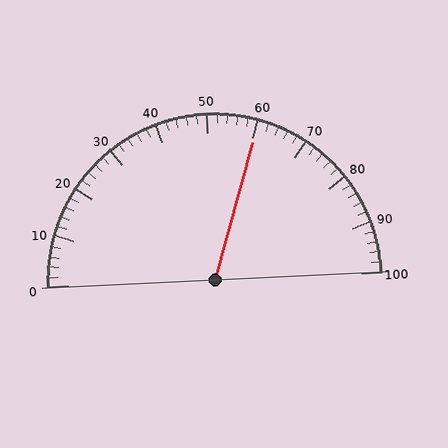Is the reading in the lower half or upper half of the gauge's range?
The reading is in the upper half of the range (0 to 100).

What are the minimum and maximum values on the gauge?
The gauge ranges from 0 to 100.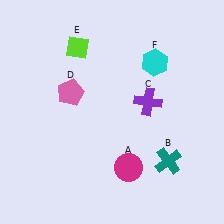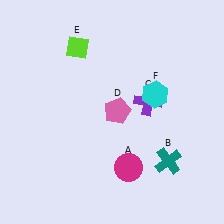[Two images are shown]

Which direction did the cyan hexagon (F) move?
The cyan hexagon (F) moved down.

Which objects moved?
The objects that moved are: the pink pentagon (D), the cyan hexagon (F).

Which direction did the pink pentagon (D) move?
The pink pentagon (D) moved right.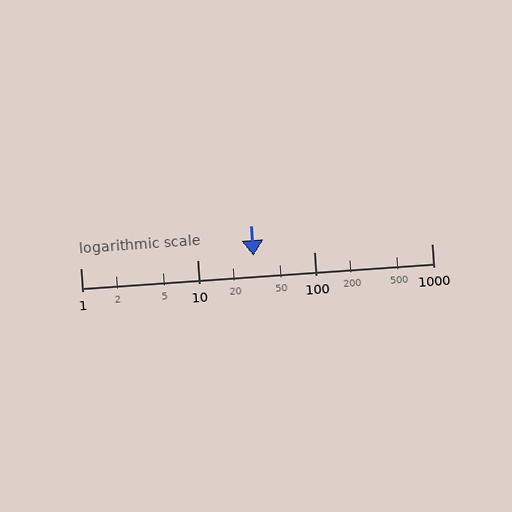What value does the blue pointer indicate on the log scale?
The pointer indicates approximately 30.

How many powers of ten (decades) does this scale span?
The scale spans 3 decades, from 1 to 1000.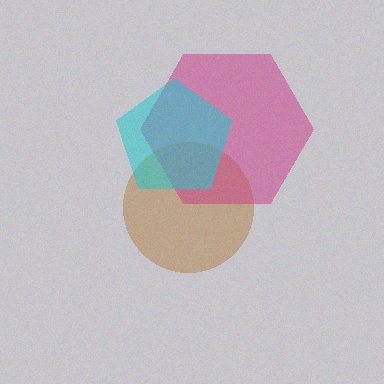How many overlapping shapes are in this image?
There are 3 overlapping shapes in the image.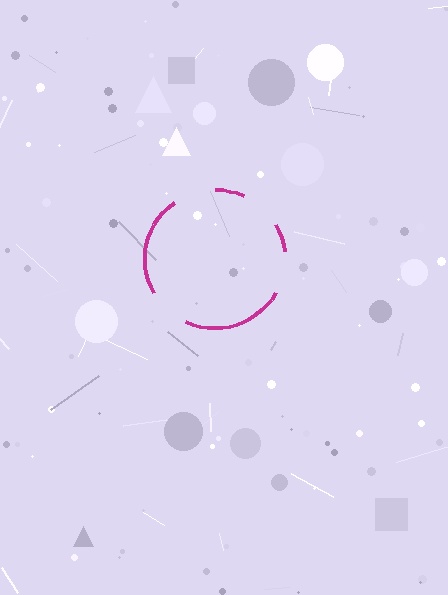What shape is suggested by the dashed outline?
The dashed outline suggests a circle.